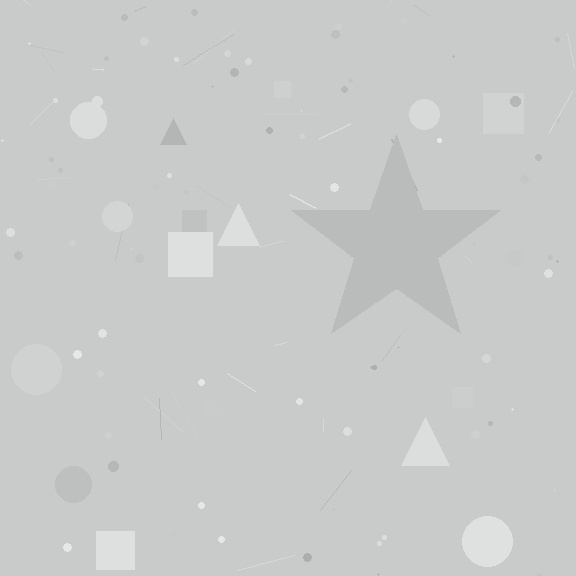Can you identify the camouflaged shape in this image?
The camouflaged shape is a star.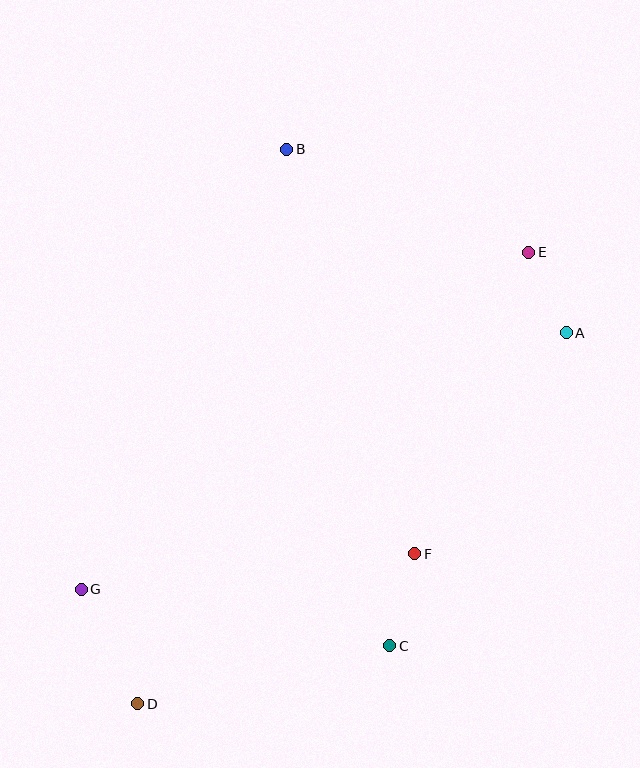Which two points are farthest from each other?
Points D and E are farthest from each other.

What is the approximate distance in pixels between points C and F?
The distance between C and F is approximately 95 pixels.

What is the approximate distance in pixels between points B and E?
The distance between B and E is approximately 263 pixels.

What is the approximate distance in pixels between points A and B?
The distance between A and B is approximately 335 pixels.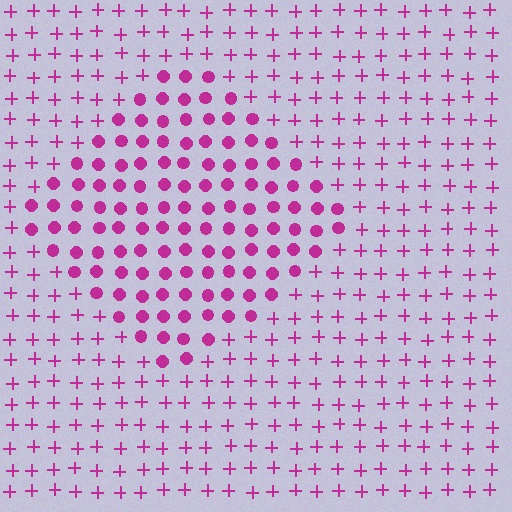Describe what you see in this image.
The image is filled with small magenta elements arranged in a uniform grid. A diamond-shaped region contains circles, while the surrounding area contains plus signs. The boundary is defined purely by the change in element shape.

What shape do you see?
I see a diamond.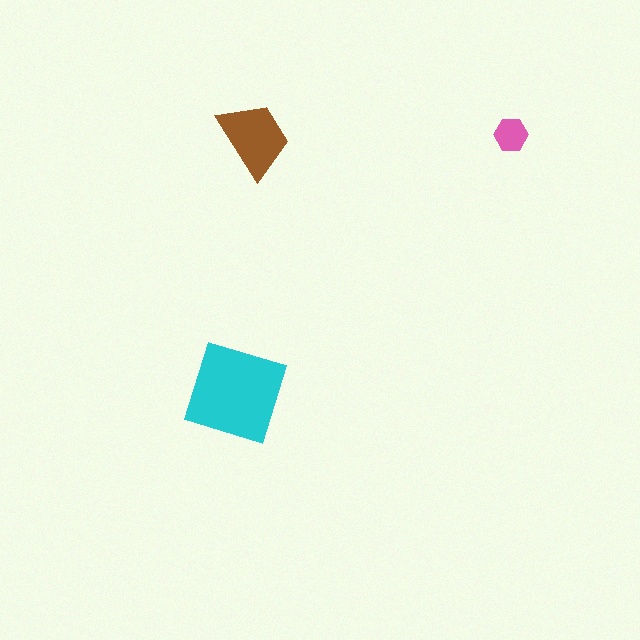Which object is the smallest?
The pink hexagon.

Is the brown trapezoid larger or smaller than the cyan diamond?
Smaller.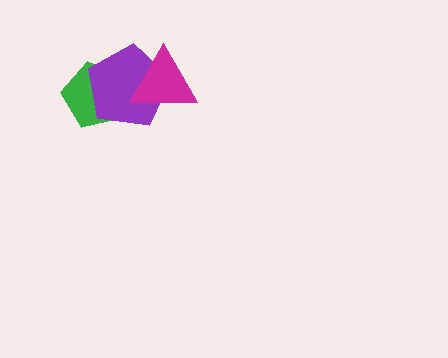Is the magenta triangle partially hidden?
No, no other shape covers it.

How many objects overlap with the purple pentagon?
2 objects overlap with the purple pentagon.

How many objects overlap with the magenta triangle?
1 object overlaps with the magenta triangle.